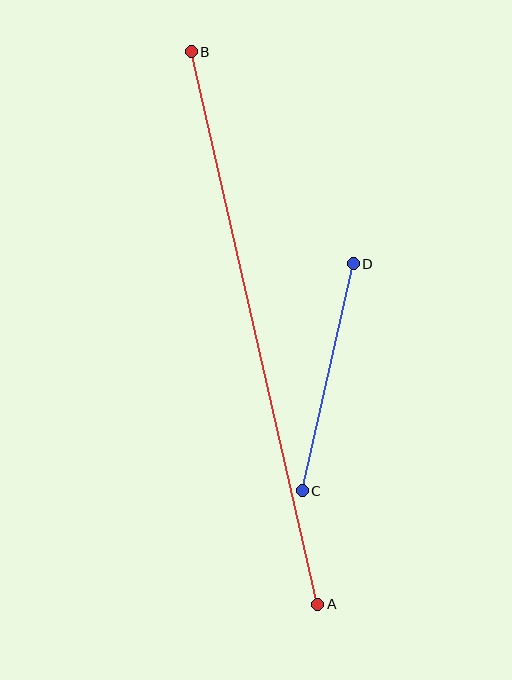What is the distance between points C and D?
The distance is approximately 233 pixels.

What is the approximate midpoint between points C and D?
The midpoint is at approximately (328, 377) pixels.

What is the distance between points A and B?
The distance is approximately 567 pixels.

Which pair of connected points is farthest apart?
Points A and B are farthest apart.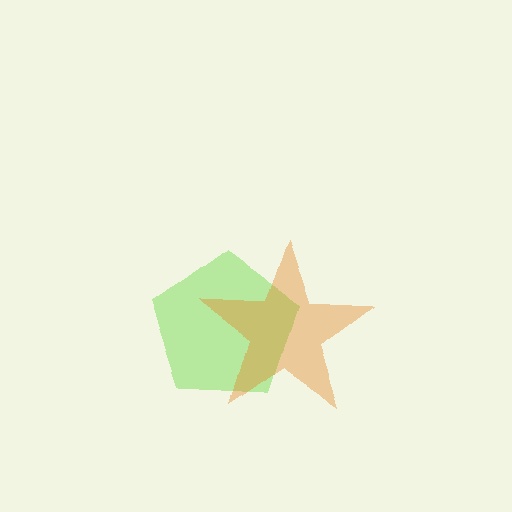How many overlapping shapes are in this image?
There are 2 overlapping shapes in the image.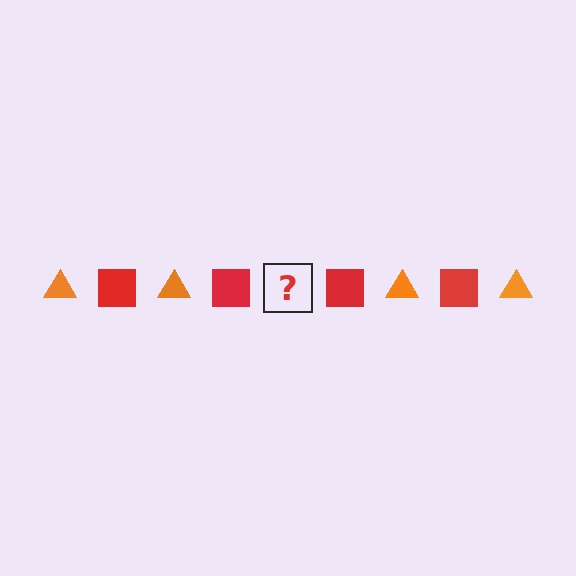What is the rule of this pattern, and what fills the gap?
The rule is that the pattern alternates between orange triangle and red square. The gap should be filled with an orange triangle.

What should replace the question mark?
The question mark should be replaced with an orange triangle.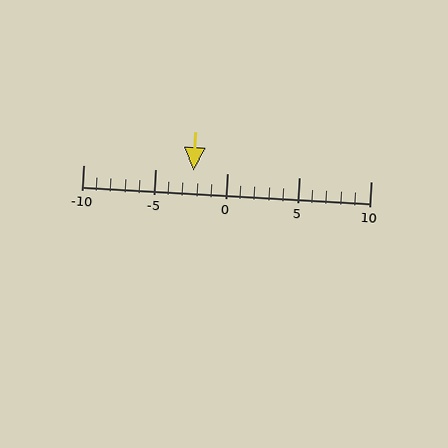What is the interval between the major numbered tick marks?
The major tick marks are spaced 5 units apart.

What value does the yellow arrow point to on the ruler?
The yellow arrow points to approximately -2.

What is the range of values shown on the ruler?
The ruler shows values from -10 to 10.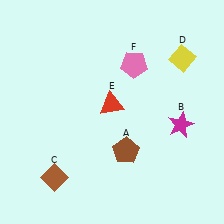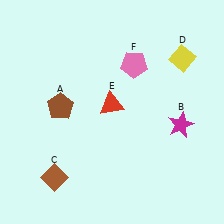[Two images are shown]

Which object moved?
The brown pentagon (A) moved left.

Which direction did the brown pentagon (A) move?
The brown pentagon (A) moved left.